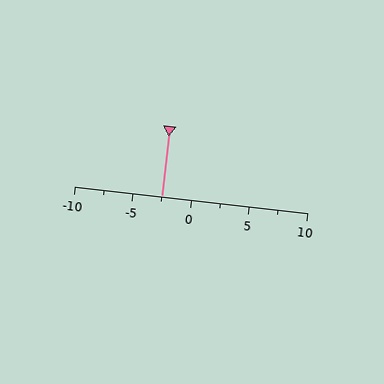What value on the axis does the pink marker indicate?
The marker indicates approximately -2.5.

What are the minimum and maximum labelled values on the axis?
The axis runs from -10 to 10.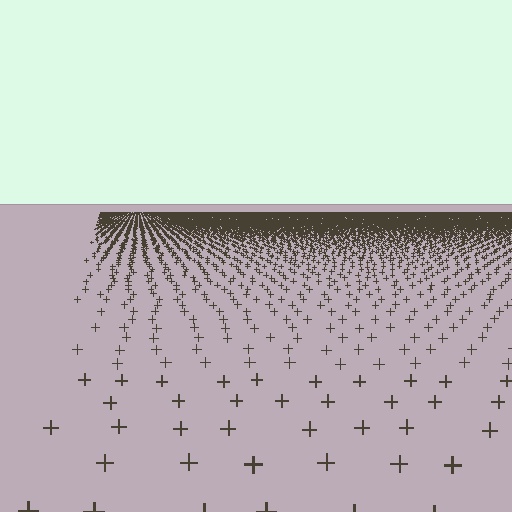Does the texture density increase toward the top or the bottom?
Density increases toward the top.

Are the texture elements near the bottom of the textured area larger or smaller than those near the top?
Larger. Near the bottom, elements are closer to the viewer and appear at a bigger on-screen size.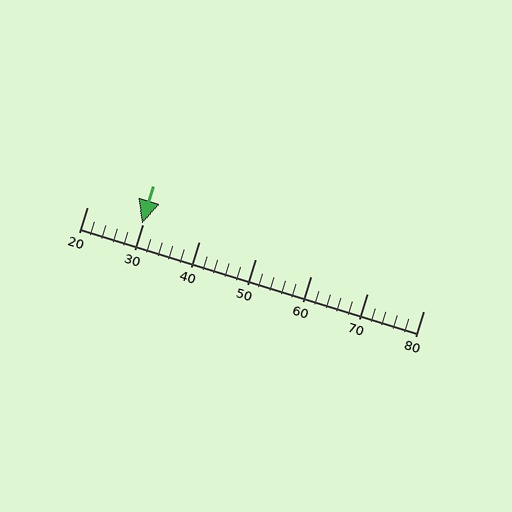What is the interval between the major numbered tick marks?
The major tick marks are spaced 10 units apart.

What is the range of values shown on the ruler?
The ruler shows values from 20 to 80.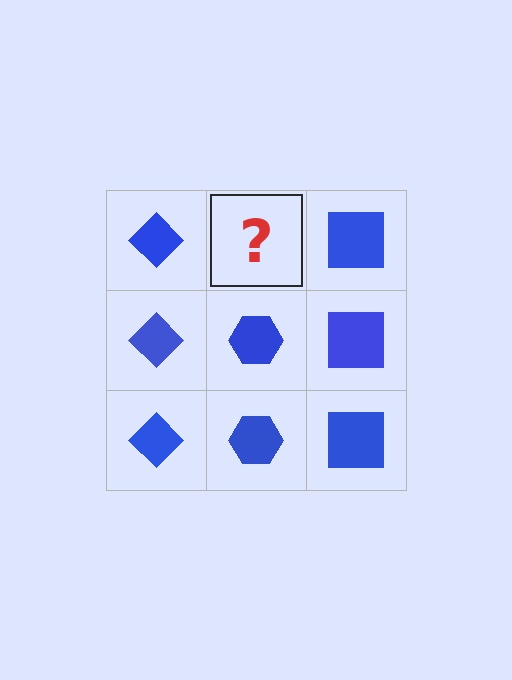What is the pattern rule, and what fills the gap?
The rule is that each column has a consistent shape. The gap should be filled with a blue hexagon.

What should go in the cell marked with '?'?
The missing cell should contain a blue hexagon.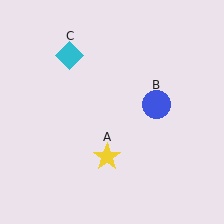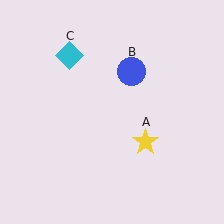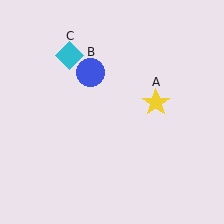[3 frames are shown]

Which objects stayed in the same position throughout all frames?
Cyan diamond (object C) remained stationary.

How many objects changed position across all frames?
2 objects changed position: yellow star (object A), blue circle (object B).